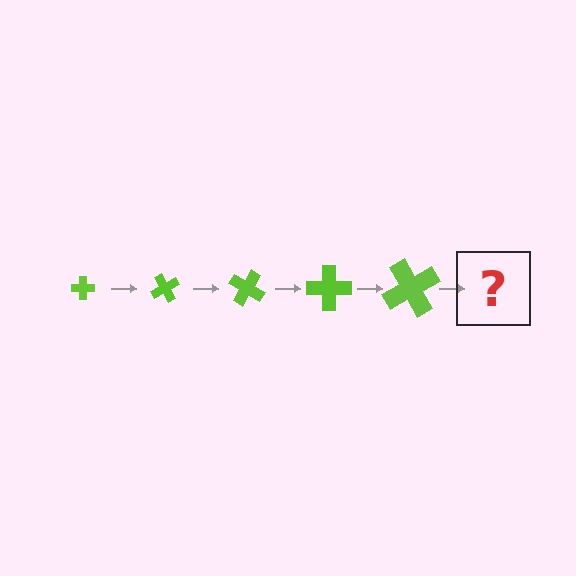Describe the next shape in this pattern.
It should be a cross, larger than the previous one and rotated 300 degrees from the start.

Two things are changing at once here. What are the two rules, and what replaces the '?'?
The two rules are that the cross grows larger each step and it rotates 60 degrees each step. The '?' should be a cross, larger than the previous one and rotated 300 degrees from the start.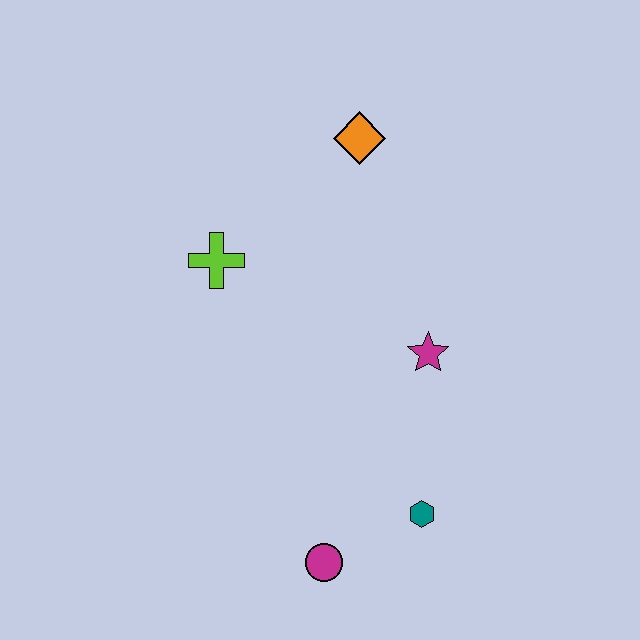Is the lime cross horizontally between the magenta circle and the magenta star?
No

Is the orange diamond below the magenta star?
No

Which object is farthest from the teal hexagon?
The orange diamond is farthest from the teal hexagon.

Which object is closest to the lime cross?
The orange diamond is closest to the lime cross.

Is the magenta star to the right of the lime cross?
Yes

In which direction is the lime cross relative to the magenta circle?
The lime cross is above the magenta circle.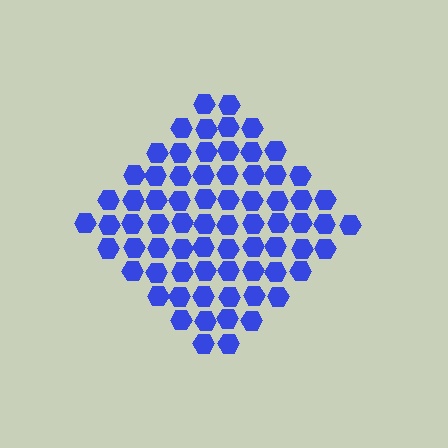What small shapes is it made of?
It is made of small hexagons.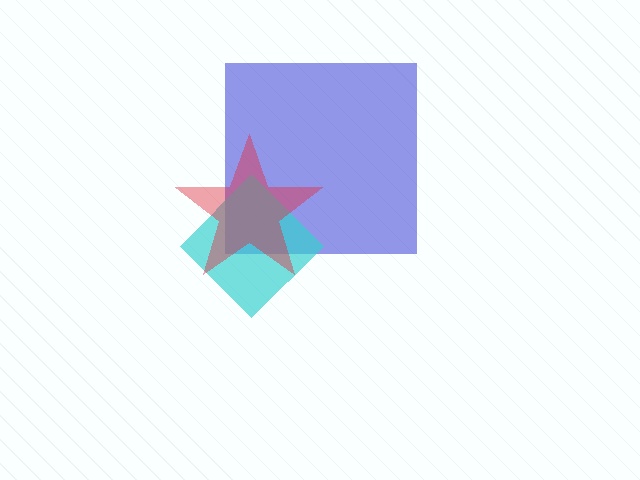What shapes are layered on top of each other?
The layered shapes are: a blue square, a cyan diamond, a red star.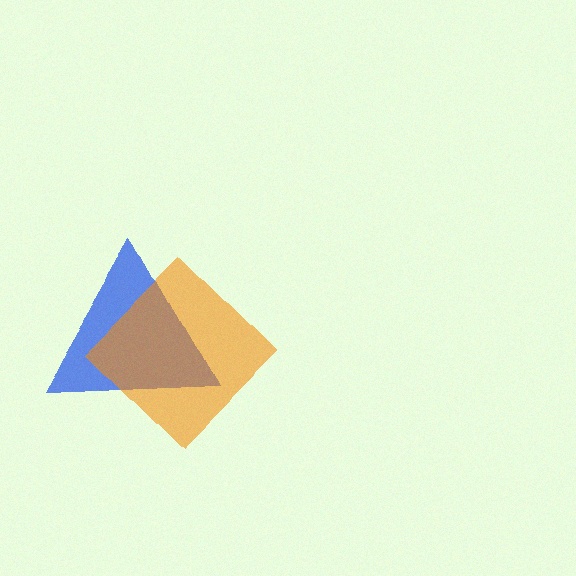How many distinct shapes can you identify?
There are 2 distinct shapes: a blue triangle, an orange diamond.